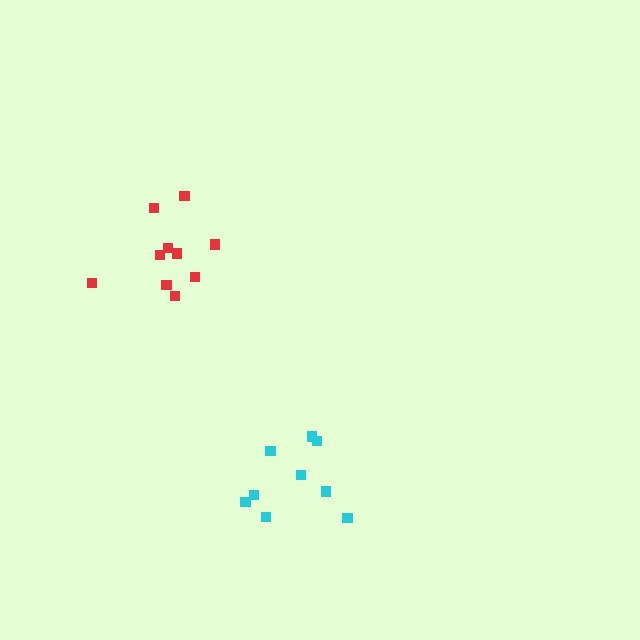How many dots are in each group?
Group 1: 9 dots, Group 2: 10 dots (19 total).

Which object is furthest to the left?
The red cluster is leftmost.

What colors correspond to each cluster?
The clusters are colored: cyan, red.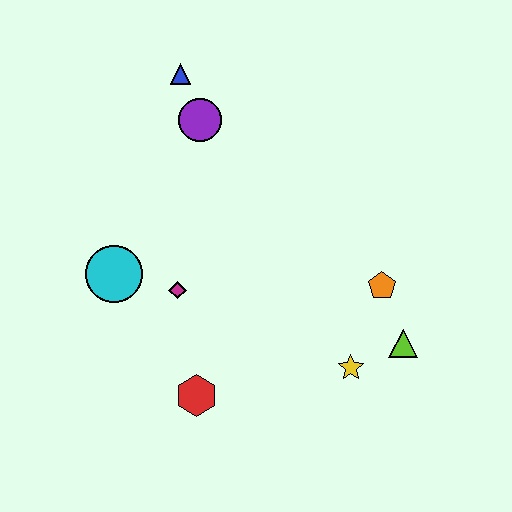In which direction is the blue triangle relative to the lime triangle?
The blue triangle is above the lime triangle.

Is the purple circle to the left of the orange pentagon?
Yes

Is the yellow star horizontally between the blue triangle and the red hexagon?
No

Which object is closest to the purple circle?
The blue triangle is closest to the purple circle.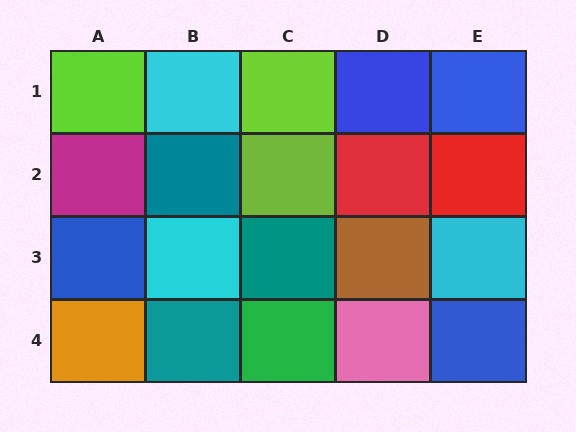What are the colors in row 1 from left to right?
Lime, cyan, lime, blue, blue.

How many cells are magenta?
1 cell is magenta.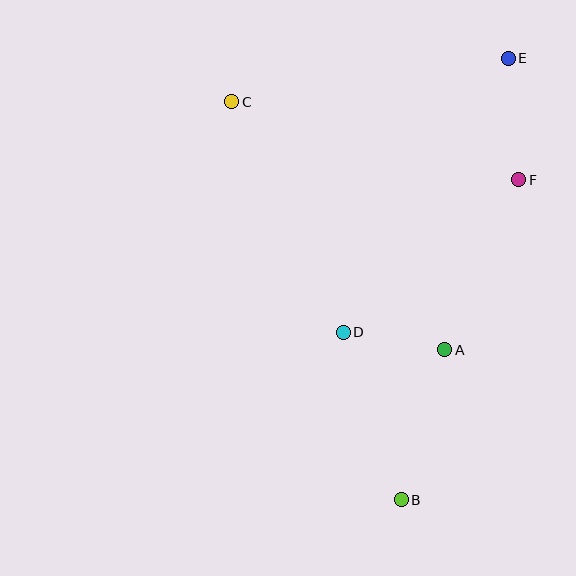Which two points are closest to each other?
Points A and D are closest to each other.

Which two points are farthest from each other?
Points B and E are farthest from each other.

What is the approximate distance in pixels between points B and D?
The distance between B and D is approximately 177 pixels.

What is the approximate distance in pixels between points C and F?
The distance between C and F is approximately 297 pixels.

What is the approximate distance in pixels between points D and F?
The distance between D and F is approximately 232 pixels.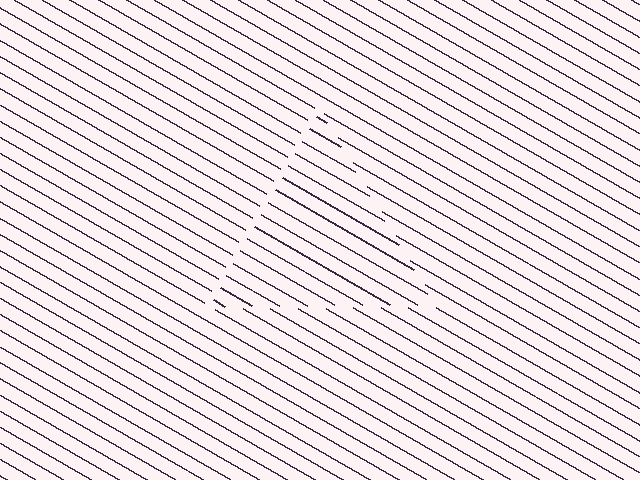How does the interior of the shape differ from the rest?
The interior of the shape contains the same grating, shifted by half a period — the contour is defined by the phase discontinuity where line-ends from the inner and outer gratings abut.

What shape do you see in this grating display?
An illusory triangle. The interior of the shape contains the same grating, shifted by half a period — the contour is defined by the phase discontinuity where line-ends from the inner and outer gratings abut.